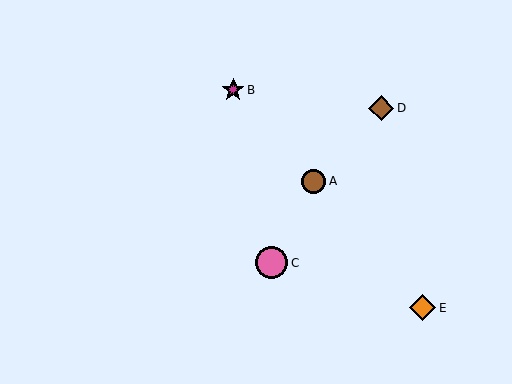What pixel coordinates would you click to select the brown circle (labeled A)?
Click at (314, 181) to select the brown circle A.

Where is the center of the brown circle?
The center of the brown circle is at (314, 181).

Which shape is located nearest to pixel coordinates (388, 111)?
The brown diamond (labeled D) at (381, 108) is nearest to that location.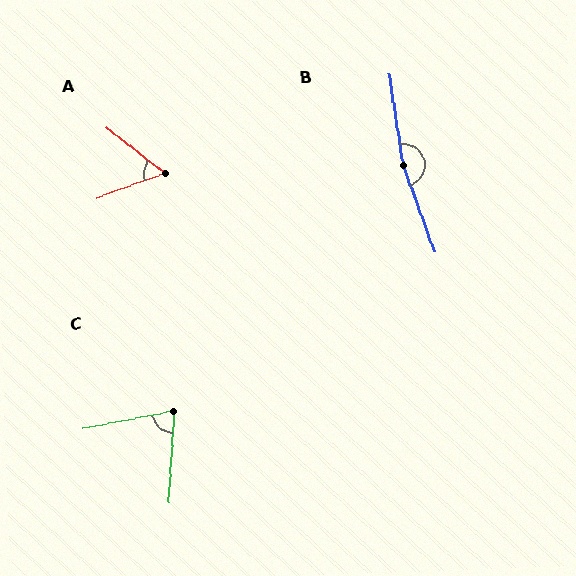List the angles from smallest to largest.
A (57°), C (76°), B (168°).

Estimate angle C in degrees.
Approximately 76 degrees.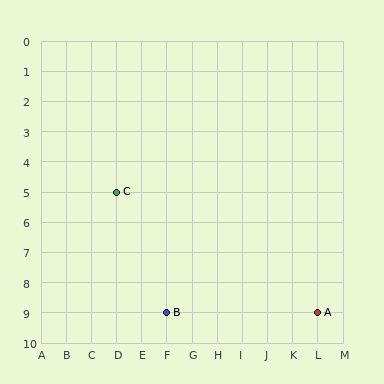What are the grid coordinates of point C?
Point C is at grid coordinates (D, 5).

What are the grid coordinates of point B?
Point B is at grid coordinates (F, 9).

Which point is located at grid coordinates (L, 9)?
Point A is at (L, 9).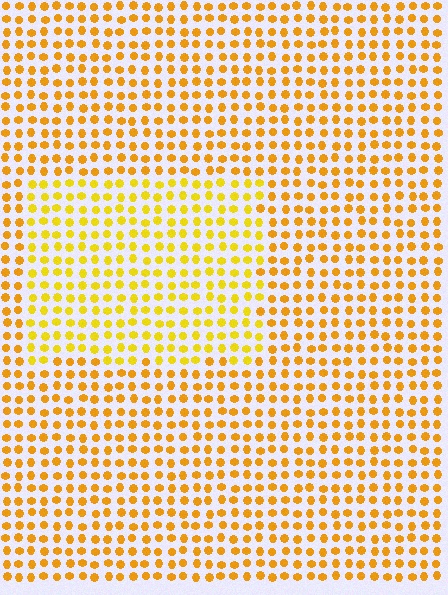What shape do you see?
I see a rectangle.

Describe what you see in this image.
The image is filled with small orange elements in a uniform arrangement. A rectangle-shaped region is visible where the elements are tinted to a slightly different hue, forming a subtle color boundary.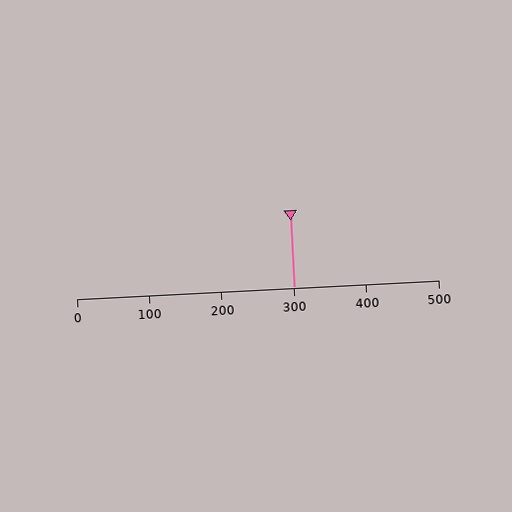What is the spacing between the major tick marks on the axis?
The major ticks are spaced 100 apart.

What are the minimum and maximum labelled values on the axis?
The axis runs from 0 to 500.